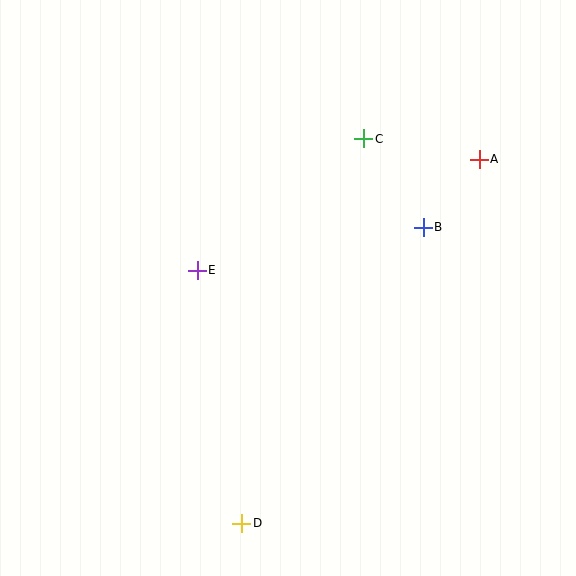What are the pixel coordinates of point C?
Point C is at (364, 139).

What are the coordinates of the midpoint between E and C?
The midpoint between E and C is at (281, 204).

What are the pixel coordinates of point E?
Point E is at (197, 270).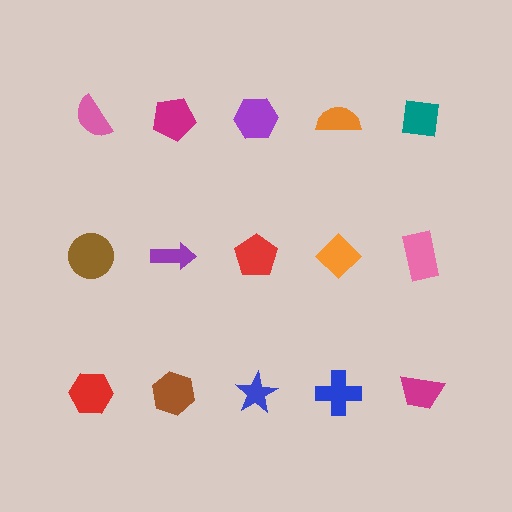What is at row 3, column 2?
A brown hexagon.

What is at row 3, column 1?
A red hexagon.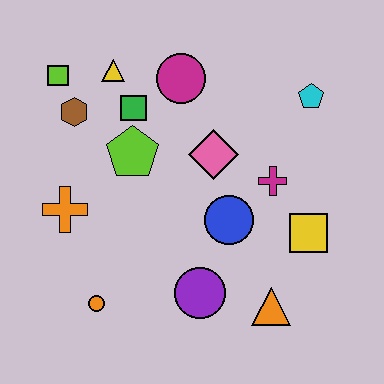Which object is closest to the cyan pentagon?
The magenta cross is closest to the cyan pentagon.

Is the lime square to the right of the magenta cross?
No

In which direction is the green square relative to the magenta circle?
The green square is to the left of the magenta circle.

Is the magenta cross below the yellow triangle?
Yes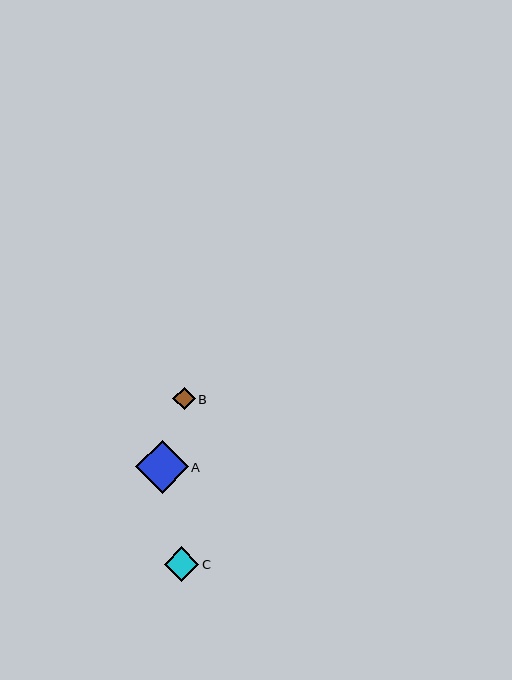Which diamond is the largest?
Diamond A is the largest with a size of approximately 53 pixels.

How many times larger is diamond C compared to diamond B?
Diamond C is approximately 1.6 times the size of diamond B.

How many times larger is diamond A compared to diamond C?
Diamond A is approximately 1.5 times the size of diamond C.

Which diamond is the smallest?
Diamond B is the smallest with a size of approximately 22 pixels.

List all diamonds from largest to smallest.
From largest to smallest: A, C, B.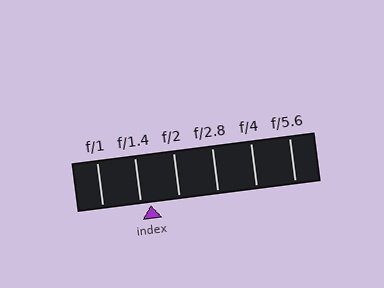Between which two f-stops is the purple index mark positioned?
The index mark is between f/1.4 and f/2.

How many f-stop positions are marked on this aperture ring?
There are 6 f-stop positions marked.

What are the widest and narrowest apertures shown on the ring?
The widest aperture shown is f/1 and the narrowest is f/5.6.